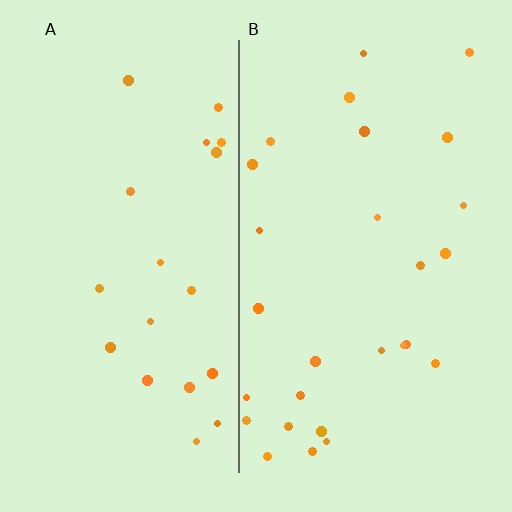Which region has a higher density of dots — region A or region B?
B (the right).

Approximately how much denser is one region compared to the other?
Approximately 1.4× — region B over region A.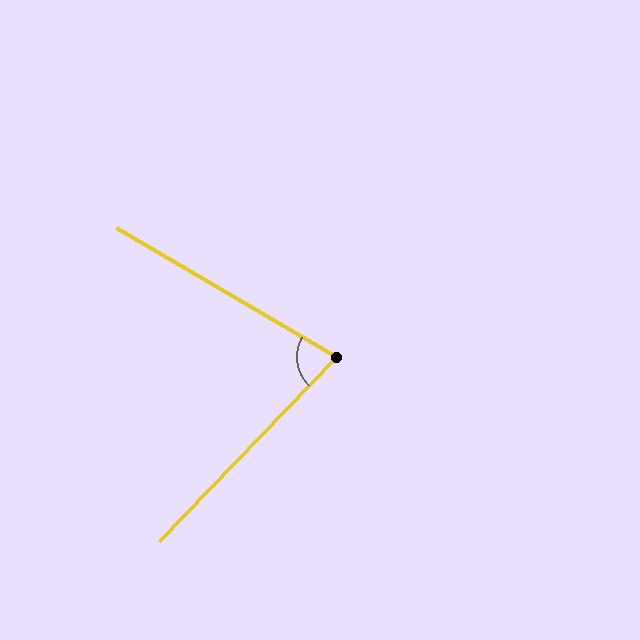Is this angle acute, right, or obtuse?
It is acute.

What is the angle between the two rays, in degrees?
Approximately 76 degrees.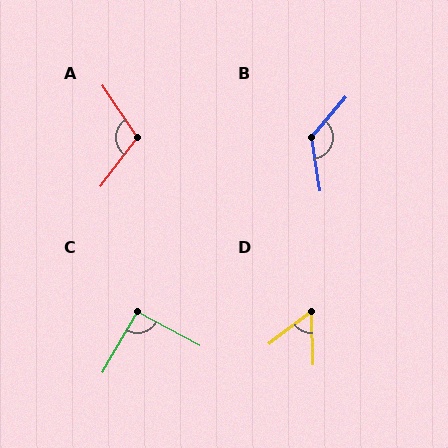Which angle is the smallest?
D, at approximately 55 degrees.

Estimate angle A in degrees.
Approximately 109 degrees.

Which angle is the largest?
B, at approximately 131 degrees.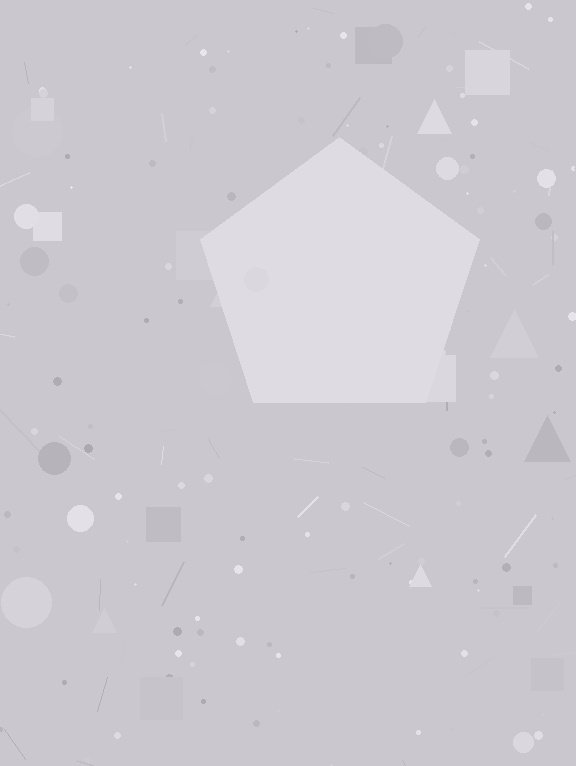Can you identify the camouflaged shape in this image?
The camouflaged shape is a pentagon.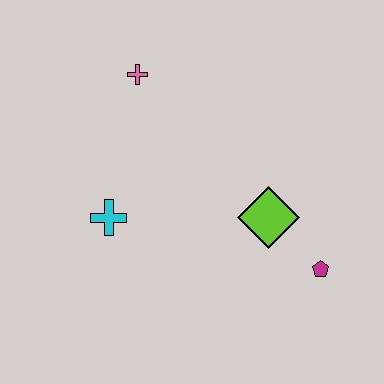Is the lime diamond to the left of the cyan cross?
No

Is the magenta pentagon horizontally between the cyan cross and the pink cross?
No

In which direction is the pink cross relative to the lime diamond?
The pink cross is above the lime diamond.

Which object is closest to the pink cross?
The cyan cross is closest to the pink cross.